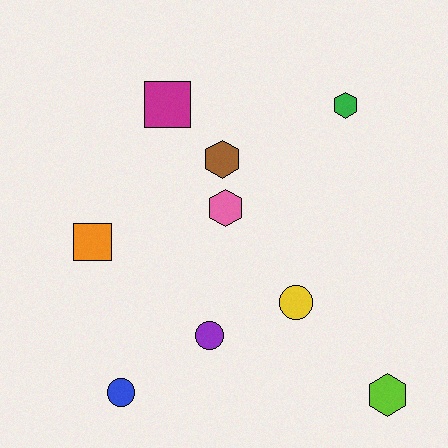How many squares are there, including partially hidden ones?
There are 2 squares.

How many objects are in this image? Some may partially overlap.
There are 9 objects.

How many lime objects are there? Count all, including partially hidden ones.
There is 1 lime object.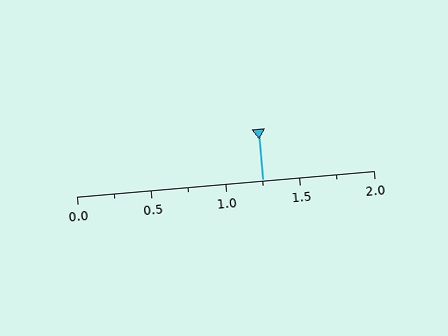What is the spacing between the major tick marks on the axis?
The major ticks are spaced 0.5 apart.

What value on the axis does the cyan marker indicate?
The marker indicates approximately 1.25.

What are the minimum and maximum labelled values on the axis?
The axis runs from 0.0 to 2.0.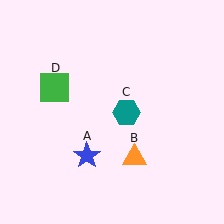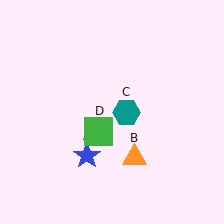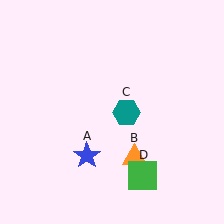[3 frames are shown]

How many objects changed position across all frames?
1 object changed position: green square (object D).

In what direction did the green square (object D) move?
The green square (object D) moved down and to the right.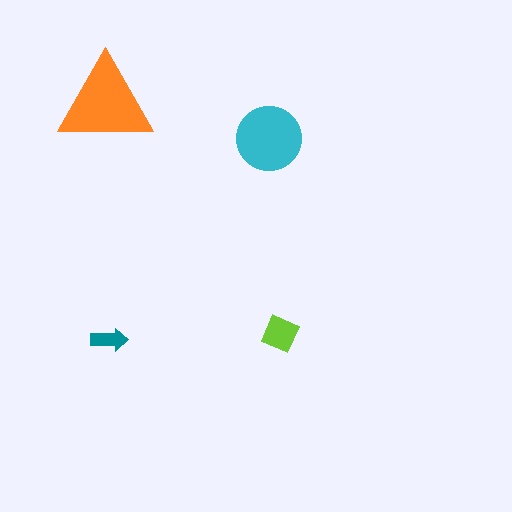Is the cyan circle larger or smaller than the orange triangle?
Smaller.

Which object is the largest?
The orange triangle.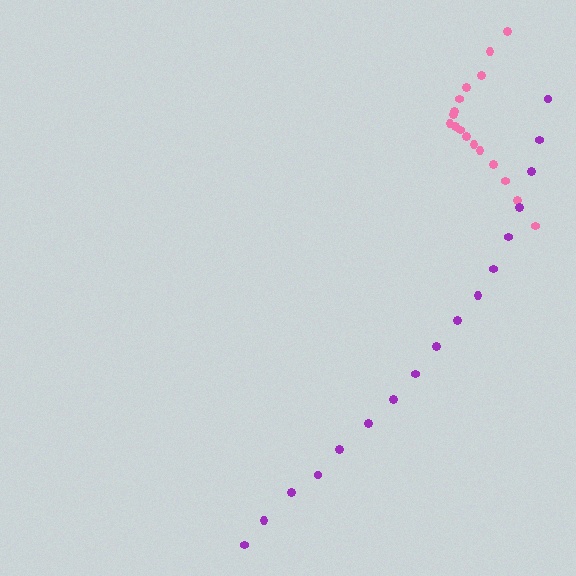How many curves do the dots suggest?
There are 2 distinct paths.